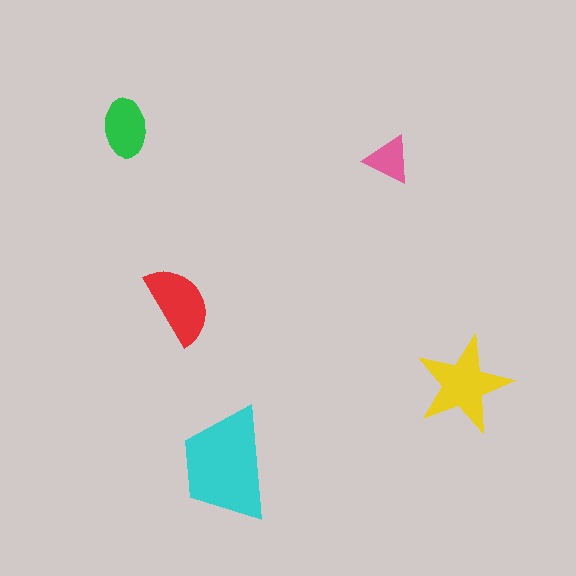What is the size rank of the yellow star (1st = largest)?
2nd.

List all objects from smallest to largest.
The pink triangle, the green ellipse, the red semicircle, the yellow star, the cyan trapezoid.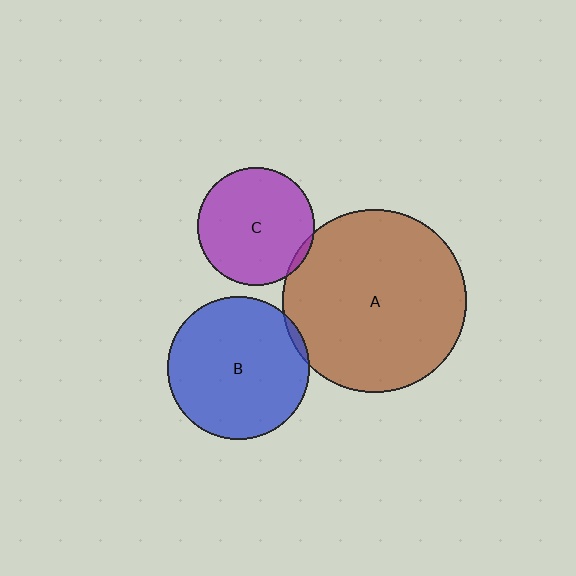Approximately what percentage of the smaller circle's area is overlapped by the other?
Approximately 5%.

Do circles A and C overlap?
Yes.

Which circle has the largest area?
Circle A (brown).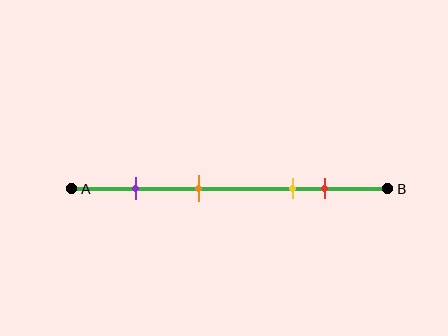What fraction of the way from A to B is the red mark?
The red mark is approximately 80% (0.8) of the way from A to B.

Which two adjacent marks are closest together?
The yellow and red marks are the closest adjacent pair.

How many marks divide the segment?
There are 4 marks dividing the segment.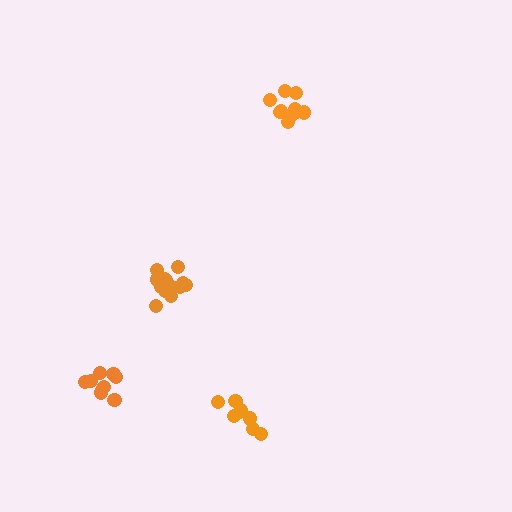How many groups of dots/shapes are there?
There are 4 groups.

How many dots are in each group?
Group 1: 13 dots, Group 2: 8 dots, Group 3: 11 dots, Group 4: 9 dots (41 total).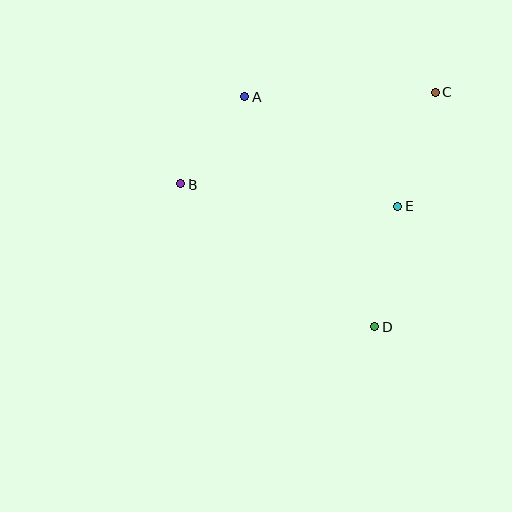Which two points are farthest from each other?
Points B and C are farthest from each other.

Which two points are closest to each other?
Points A and B are closest to each other.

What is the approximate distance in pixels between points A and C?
The distance between A and C is approximately 190 pixels.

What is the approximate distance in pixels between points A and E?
The distance between A and E is approximately 188 pixels.